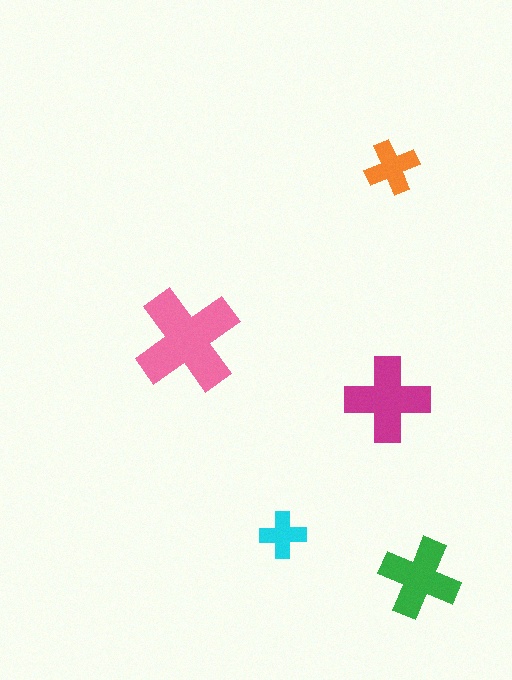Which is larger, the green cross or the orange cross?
The green one.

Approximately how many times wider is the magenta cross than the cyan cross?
About 2 times wider.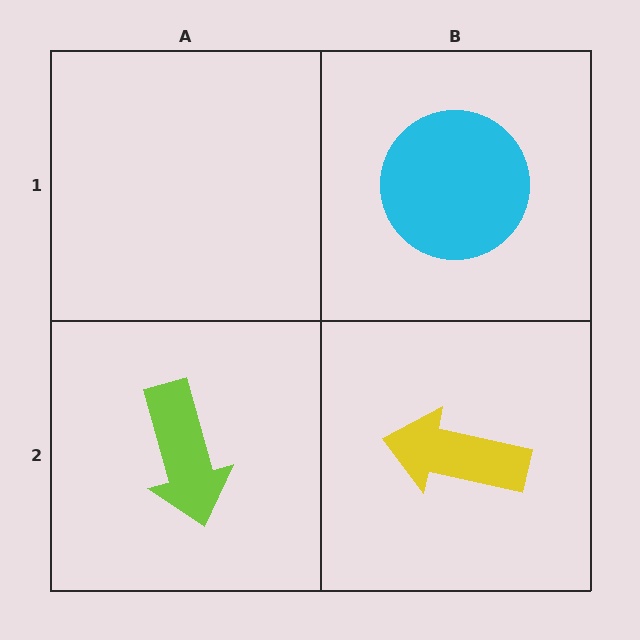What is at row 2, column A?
A lime arrow.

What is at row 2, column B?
A yellow arrow.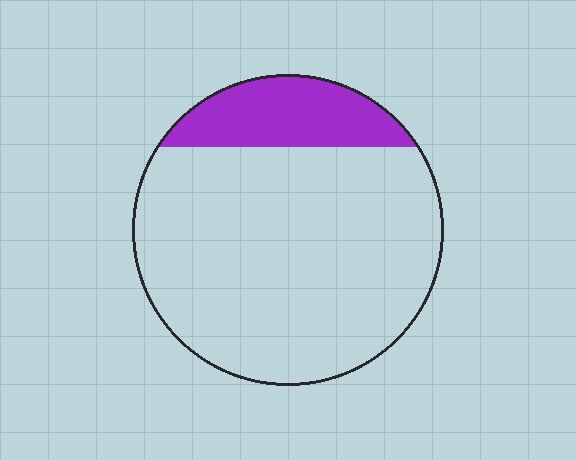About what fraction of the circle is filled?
About one sixth (1/6).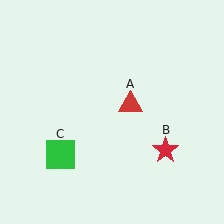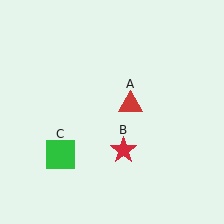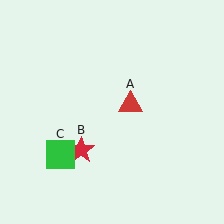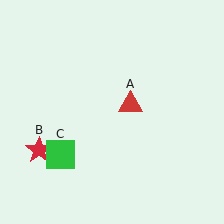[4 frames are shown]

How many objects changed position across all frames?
1 object changed position: red star (object B).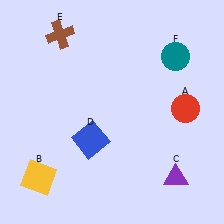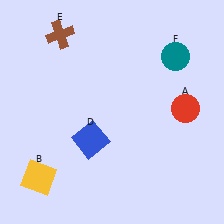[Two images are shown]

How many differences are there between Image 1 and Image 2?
There is 1 difference between the two images.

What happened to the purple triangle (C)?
The purple triangle (C) was removed in Image 2. It was in the bottom-right area of Image 1.